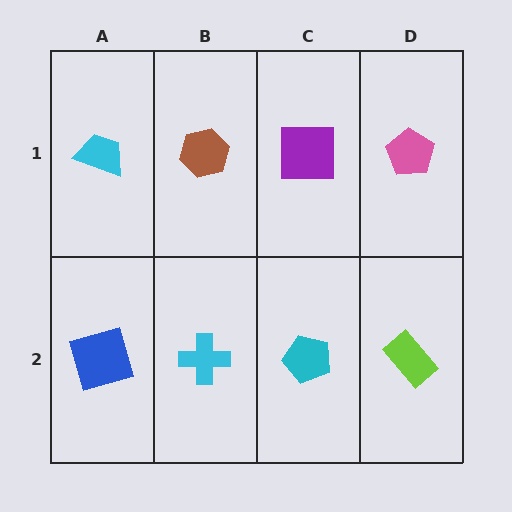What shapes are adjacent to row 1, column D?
A lime rectangle (row 2, column D), a purple square (row 1, column C).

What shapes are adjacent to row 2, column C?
A purple square (row 1, column C), a cyan cross (row 2, column B), a lime rectangle (row 2, column D).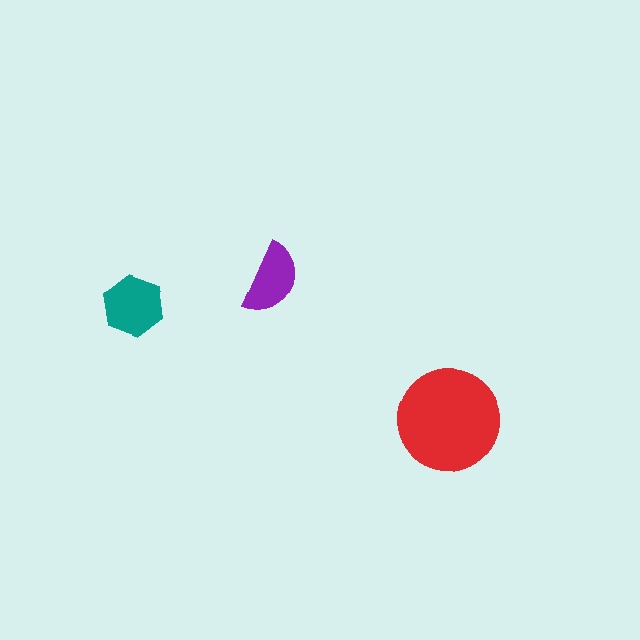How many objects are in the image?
There are 3 objects in the image.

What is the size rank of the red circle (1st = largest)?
1st.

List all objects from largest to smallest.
The red circle, the teal hexagon, the purple semicircle.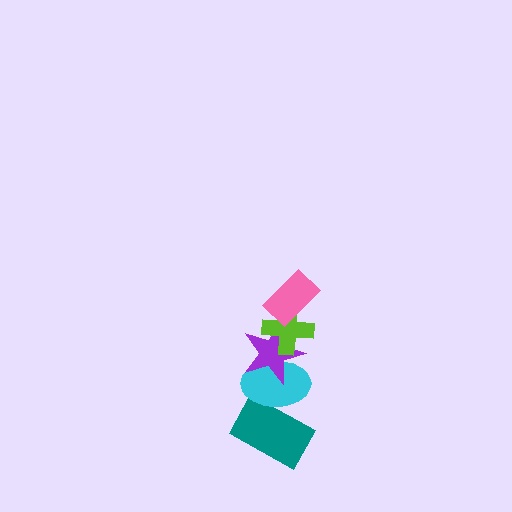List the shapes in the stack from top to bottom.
From top to bottom: the pink rectangle, the lime cross, the purple star, the cyan ellipse, the teal rectangle.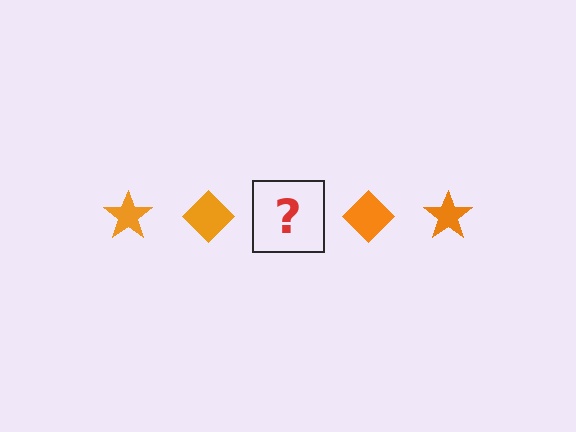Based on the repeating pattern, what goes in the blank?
The blank should be an orange star.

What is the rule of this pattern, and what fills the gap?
The rule is that the pattern cycles through star, diamond shapes in orange. The gap should be filled with an orange star.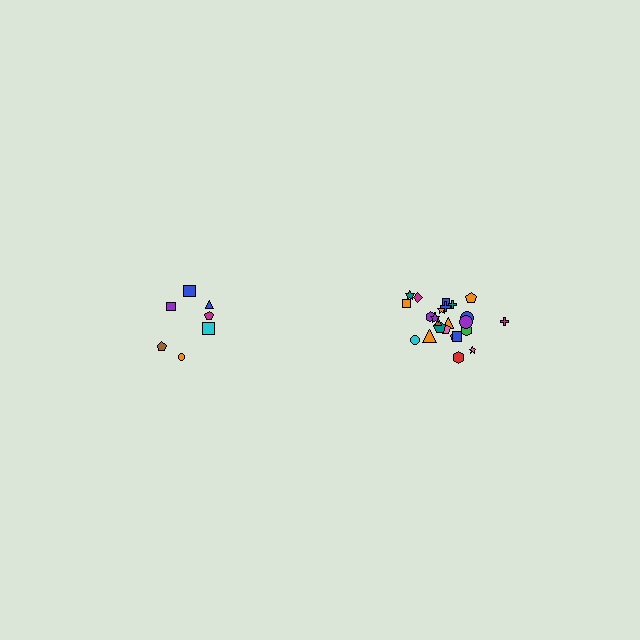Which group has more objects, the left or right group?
The right group.